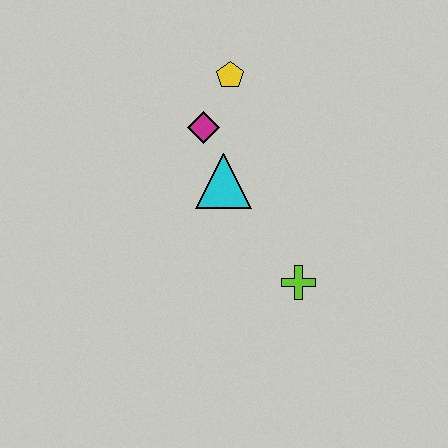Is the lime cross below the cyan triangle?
Yes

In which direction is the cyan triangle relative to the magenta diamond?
The cyan triangle is below the magenta diamond.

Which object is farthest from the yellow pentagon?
The lime cross is farthest from the yellow pentagon.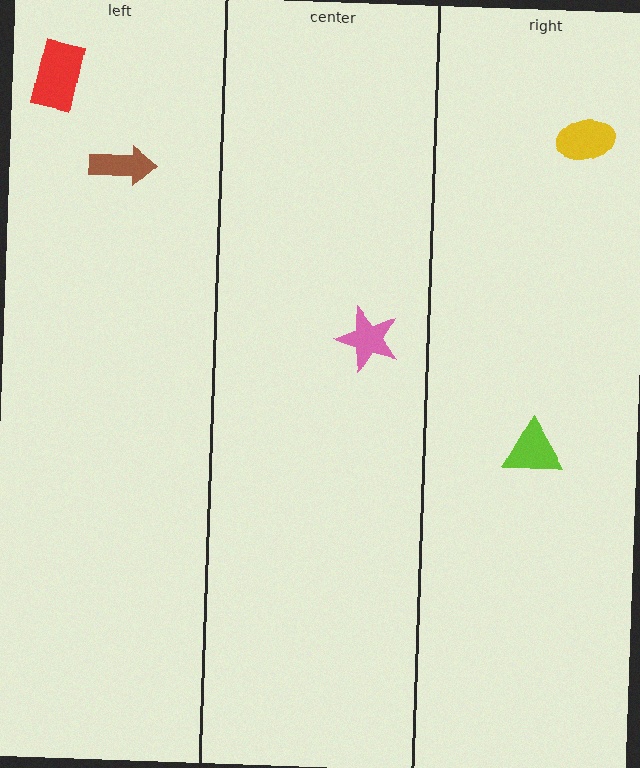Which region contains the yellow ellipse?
The right region.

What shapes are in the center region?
The pink star.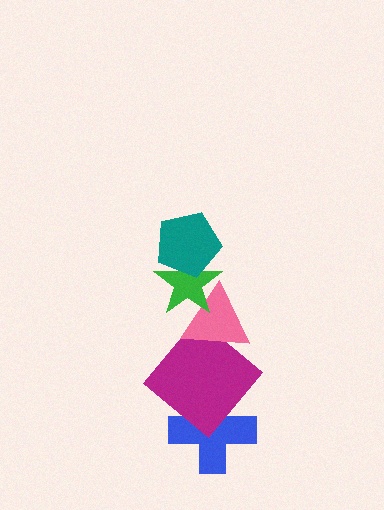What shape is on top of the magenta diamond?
The pink triangle is on top of the magenta diamond.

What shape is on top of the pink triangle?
The green star is on top of the pink triangle.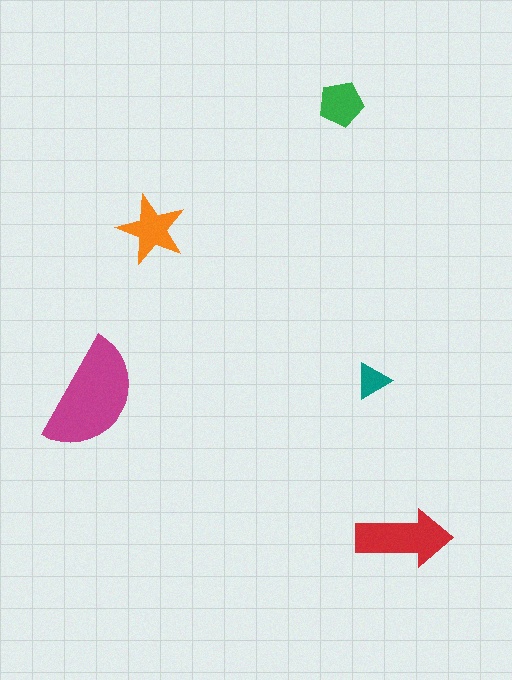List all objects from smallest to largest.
The teal triangle, the green pentagon, the orange star, the red arrow, the magenta semicircle.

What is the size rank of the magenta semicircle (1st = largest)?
1st.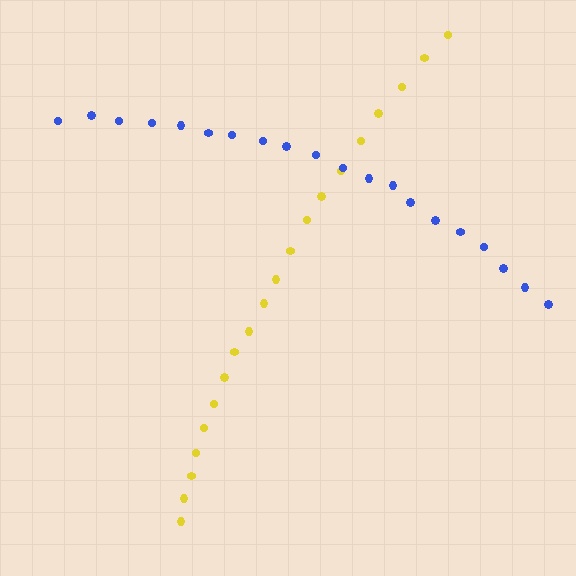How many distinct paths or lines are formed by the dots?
There are 2 distinct paths.